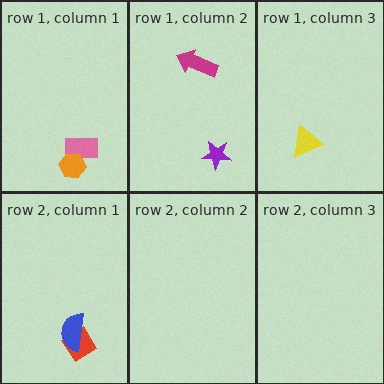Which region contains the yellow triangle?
The row 1, column 3 region.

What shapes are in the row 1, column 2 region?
The purple star, the magenta arrow.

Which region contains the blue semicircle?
The row 2, column 1 region.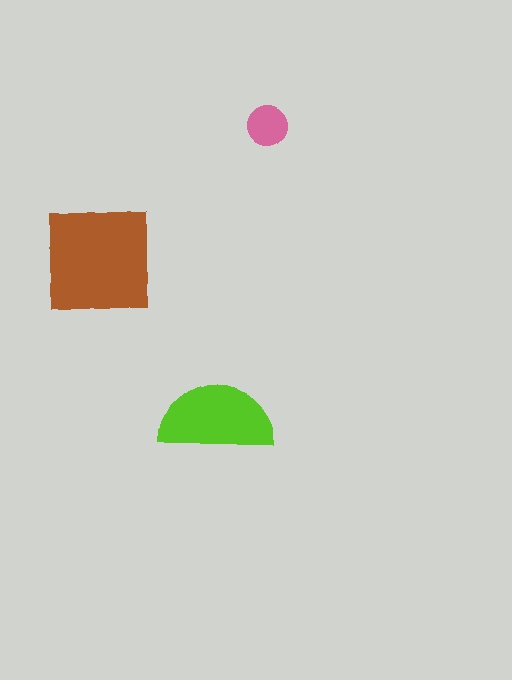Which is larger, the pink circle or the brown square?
The brown square.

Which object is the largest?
The brown square.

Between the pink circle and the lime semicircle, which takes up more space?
The lime semicircle.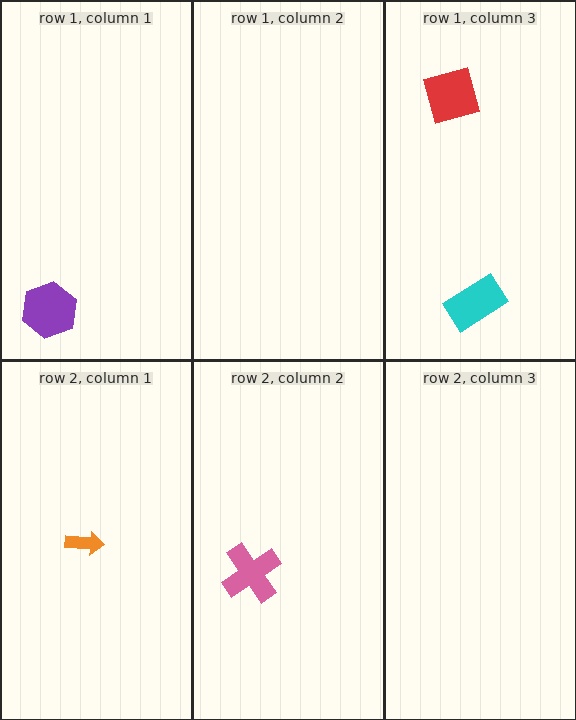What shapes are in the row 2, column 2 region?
The pink cross.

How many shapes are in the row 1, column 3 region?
2.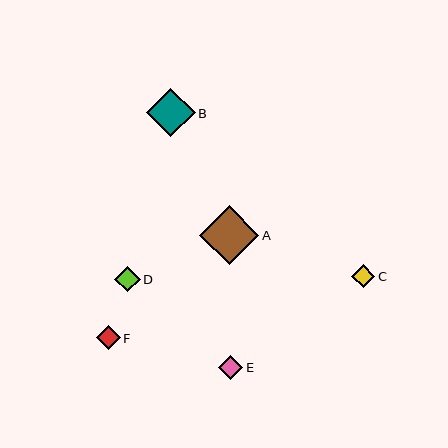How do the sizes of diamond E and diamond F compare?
Diamond E and diamond F are approximately the same size.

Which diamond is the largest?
Diamond A is the largest with a size of approximately 59 pixels.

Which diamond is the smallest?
Diamond C is the smallest with a size of approximately 23 pixels.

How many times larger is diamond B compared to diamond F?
Diamond B is approximately 2.0 times the size of diamond F.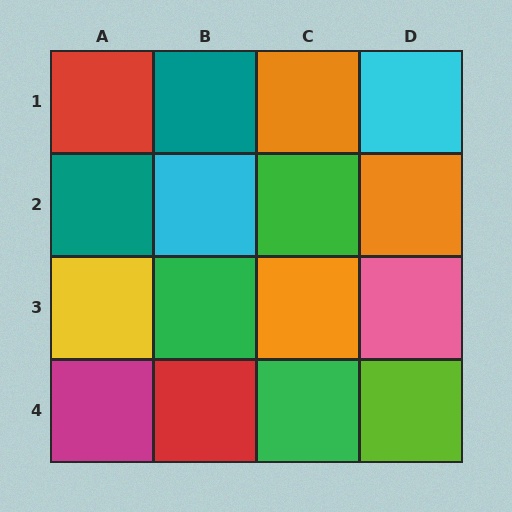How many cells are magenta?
1 cell is magenta.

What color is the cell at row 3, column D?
Pink.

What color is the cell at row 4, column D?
Lime.